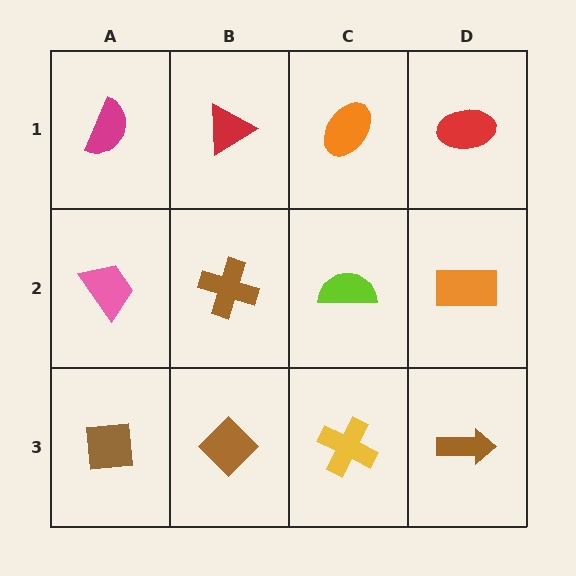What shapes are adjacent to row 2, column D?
A red ellipse (row 1, column D), a brown arrow (row 3, column D), a lime semicircle (row 2, column C).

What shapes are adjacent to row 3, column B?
A brown cross (row 2, column B), a brown square (row 3, column A), a yellow cross (row 3, column C).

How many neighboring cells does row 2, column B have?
4.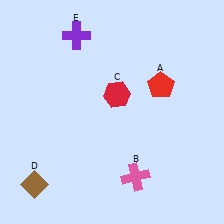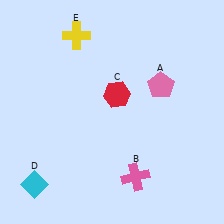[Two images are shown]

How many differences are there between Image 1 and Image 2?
There are 3 differences between the two images.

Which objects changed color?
A changed from red to pink. D changed from brown to cyan. E changed from purple to yellow.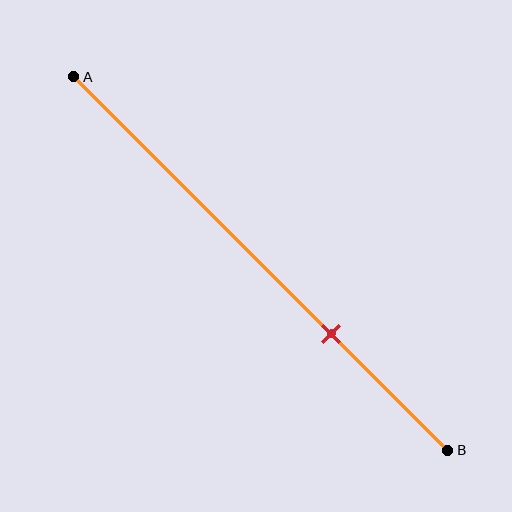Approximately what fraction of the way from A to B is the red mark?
The red mark is approximately 70% of the way from A to B.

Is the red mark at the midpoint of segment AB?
No, the mark is at about 70% from A, not at the 50% midpoint.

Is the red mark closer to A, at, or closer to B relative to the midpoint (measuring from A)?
The red mark is closer to point B than the midpoint of segment AB.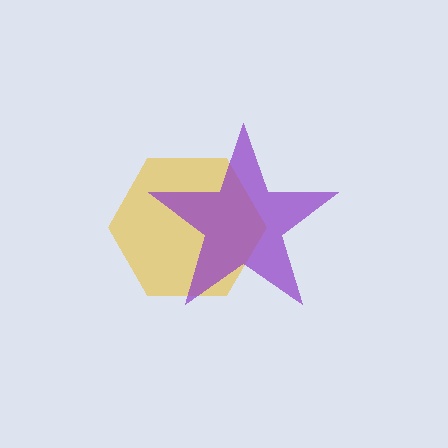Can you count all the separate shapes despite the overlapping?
Yes, there are 2 separate shapes.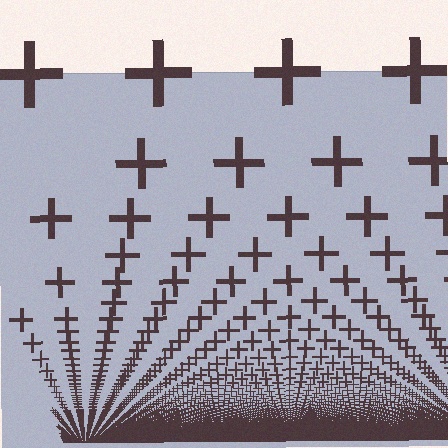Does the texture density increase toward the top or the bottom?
Density increases toward the bottom.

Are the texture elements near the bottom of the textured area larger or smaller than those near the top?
Smaller. The gradient is inverted — elements near the bottom are smaller and denser.